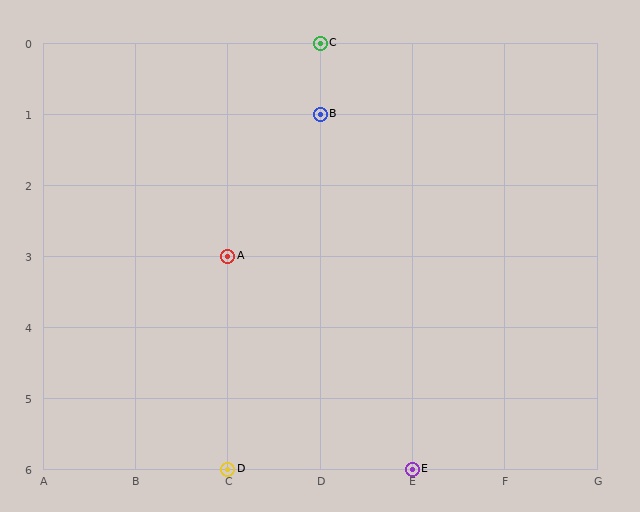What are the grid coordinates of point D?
Point D is at grid coordinates (C, 6).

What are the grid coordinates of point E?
Point E is at grid coordinates (E, 6).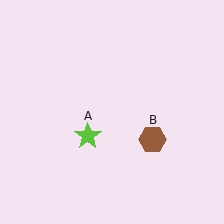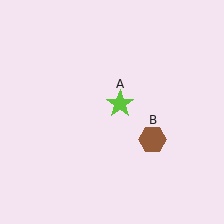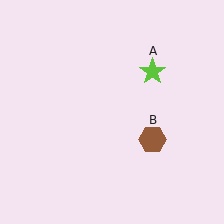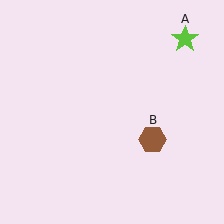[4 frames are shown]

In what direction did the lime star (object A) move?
The lime star (object A) moved up and to the right.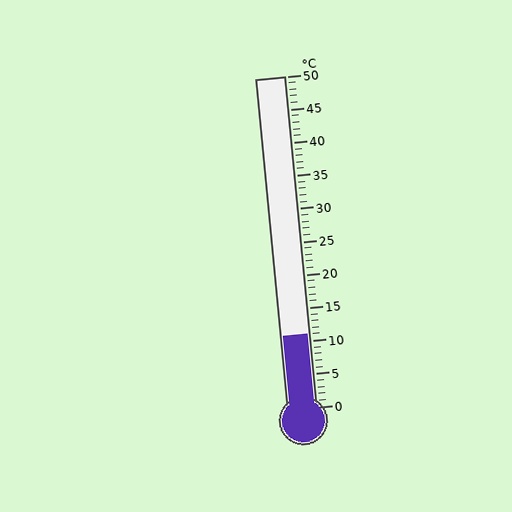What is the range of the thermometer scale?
The thermometer scale ranges from 0°C to 50°C.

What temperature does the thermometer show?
The thermometer shows approximately 11°C.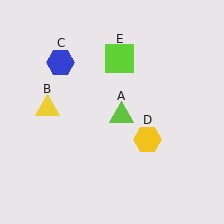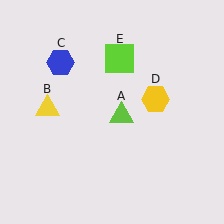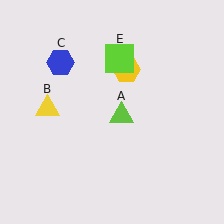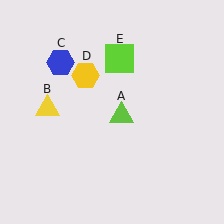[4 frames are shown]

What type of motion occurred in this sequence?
The yellow hexagon (object D) rotated counterclockwise around the center of the scene.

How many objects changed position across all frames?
1 object changed position: yellow hexagon (object D).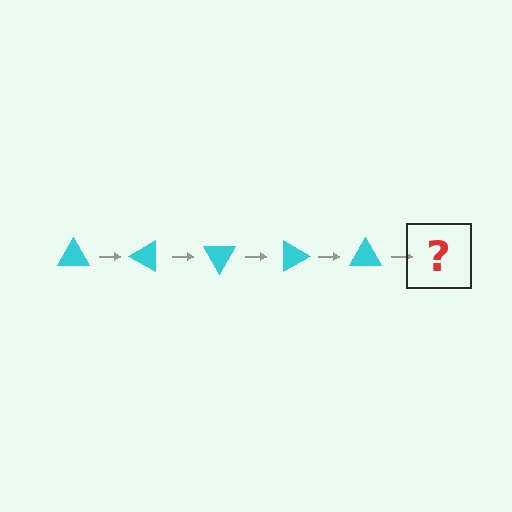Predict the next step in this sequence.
The next step is a cyan triangle rotated 150 degrees.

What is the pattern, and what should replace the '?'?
The pattern is that the triangle rotates 30 degrees each step. The '?' should be a cyan triangle rotated 150 degrees.